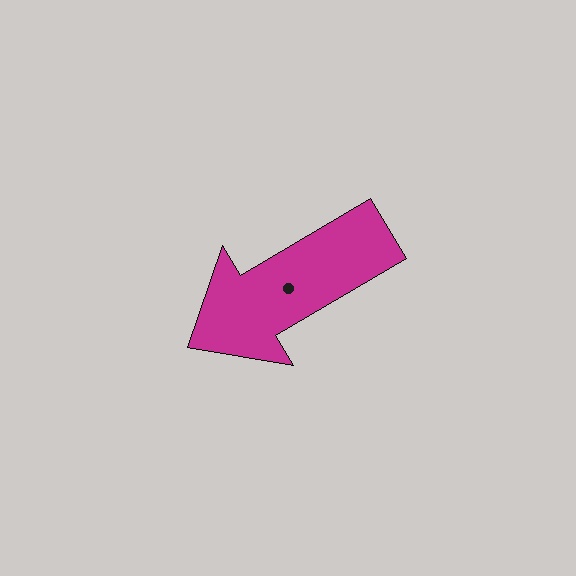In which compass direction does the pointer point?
Southwest.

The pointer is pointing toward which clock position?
Roughly 8 o'clock.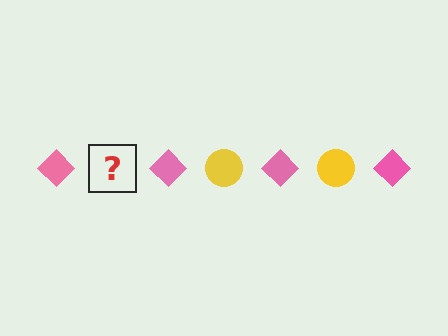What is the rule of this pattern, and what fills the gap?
The rule is that the pattern alternates between pink diamond and yellow circle. The gap should be filled with a yellow circle.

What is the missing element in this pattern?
The missing element is a yellow circle.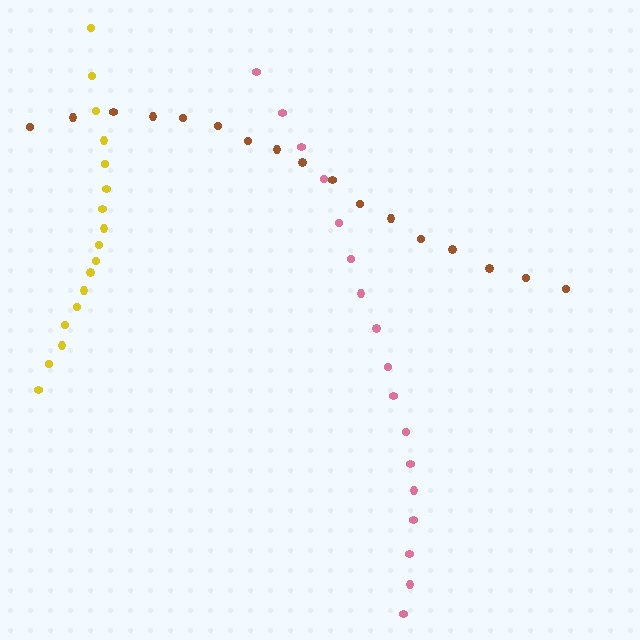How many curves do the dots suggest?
There are 3 distinct paths.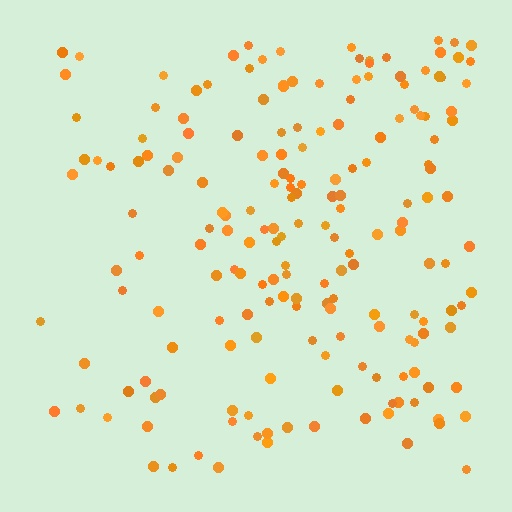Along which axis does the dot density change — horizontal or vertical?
Horizontal.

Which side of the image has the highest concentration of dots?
The right.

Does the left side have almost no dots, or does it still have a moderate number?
Still a moderate number, just noticeably fewer than the right.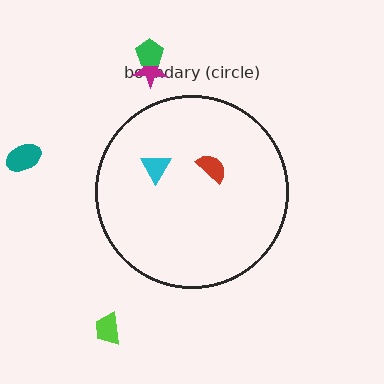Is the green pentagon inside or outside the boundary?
Outside.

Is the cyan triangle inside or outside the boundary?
Inside.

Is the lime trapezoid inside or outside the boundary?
Outside.